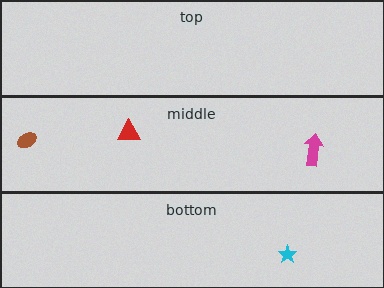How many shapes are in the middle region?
3.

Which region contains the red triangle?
The middle region.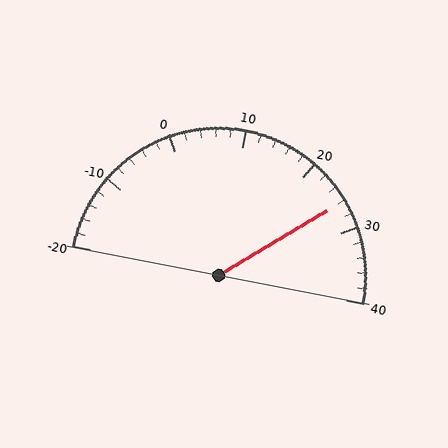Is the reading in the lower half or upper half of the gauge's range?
The reading is in the upper half of the range (-20 to 40).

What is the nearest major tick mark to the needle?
The nearest major tick mark is 30.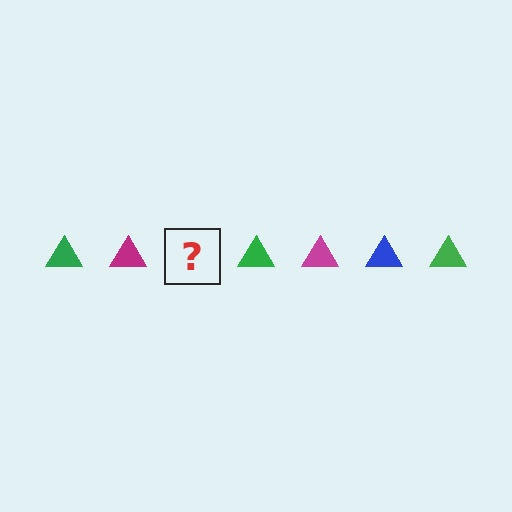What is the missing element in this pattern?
The missing element is a blue triangle.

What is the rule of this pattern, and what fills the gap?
The rule is that the pattern cycles through green, magenta, blue triangles. The gap should be filled with a blue triangle.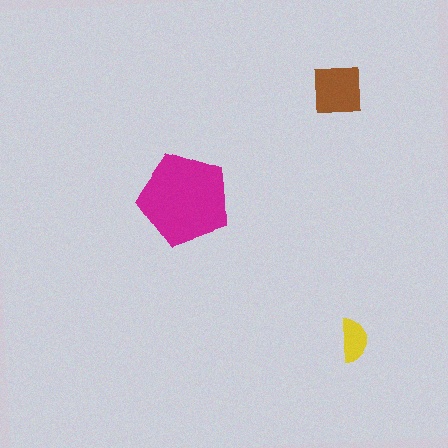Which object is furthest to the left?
The magenta pentagon is leftmost.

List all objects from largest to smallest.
The magenta pentagon, the brown square, the yellow semicircle.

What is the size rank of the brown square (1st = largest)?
2nd.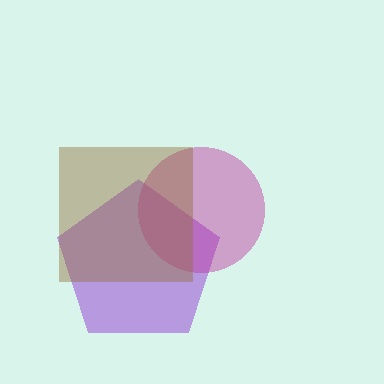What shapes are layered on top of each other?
The layered shapes are: a purple pentagon, a magenta circle, a brown square.